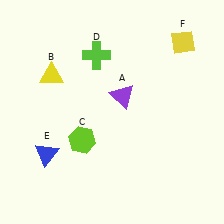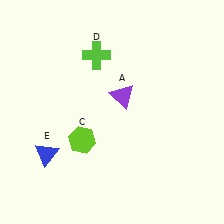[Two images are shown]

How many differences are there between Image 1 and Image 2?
There are 2 differences between the two images.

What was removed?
The yellow diamond (F), the yellow triangle (B) were removed in Image 2.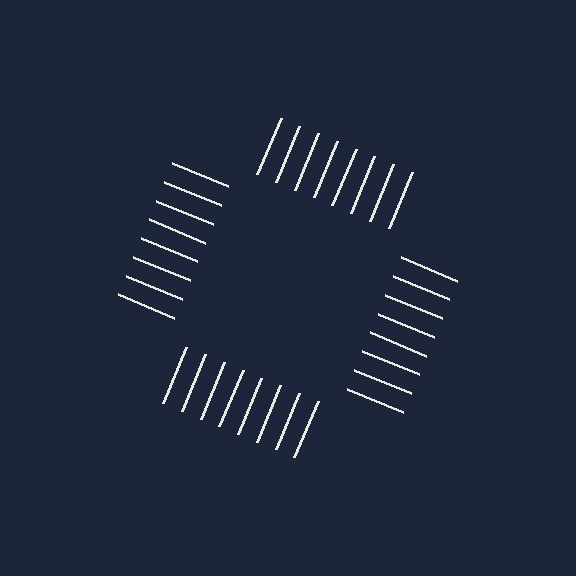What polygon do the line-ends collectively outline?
An illusory square — the line segments terminate on its edges but no continuous stroke is drawn.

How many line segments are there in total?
32 — 8 along each of the 4 edges.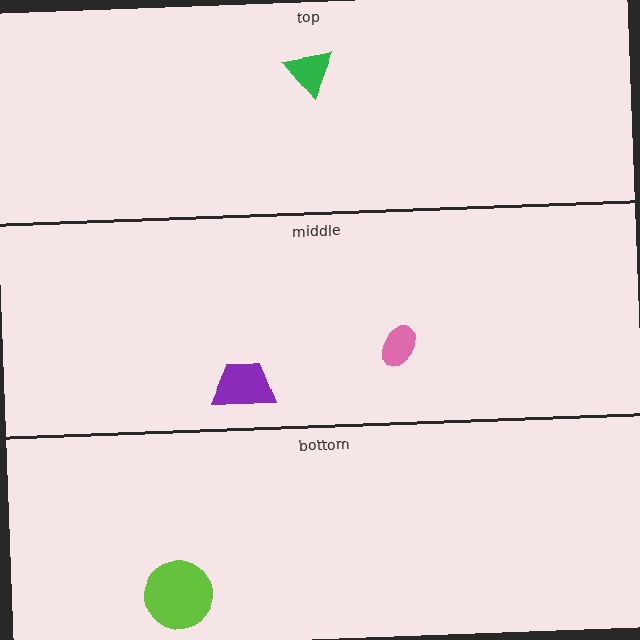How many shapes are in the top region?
1.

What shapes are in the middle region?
The purple trapezoid, the pink ellipse.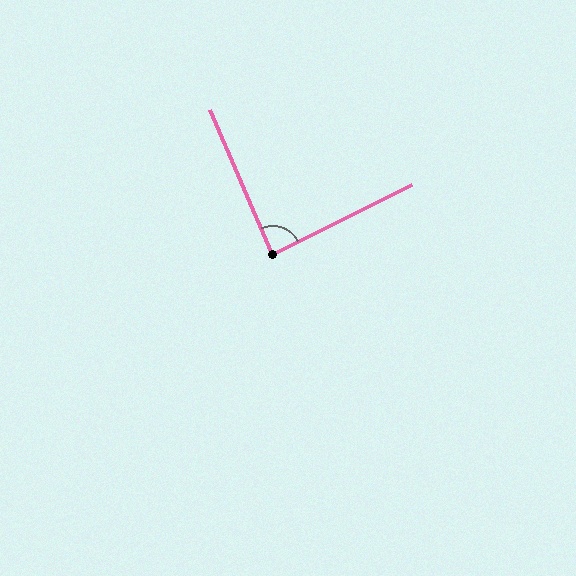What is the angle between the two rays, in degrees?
Approximately 87 degrees.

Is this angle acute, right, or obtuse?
It is approximately a right angle.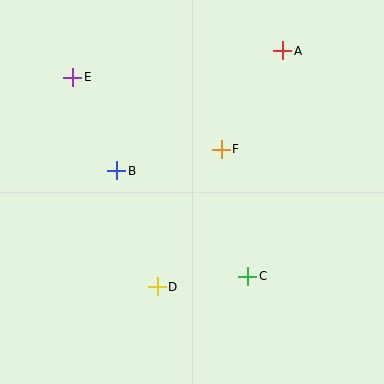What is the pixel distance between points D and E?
The distance between D and E is 226 pixels.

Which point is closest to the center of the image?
Point F at (221, 149) is closest to the center.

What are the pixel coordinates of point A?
Point A is at (283, 51).